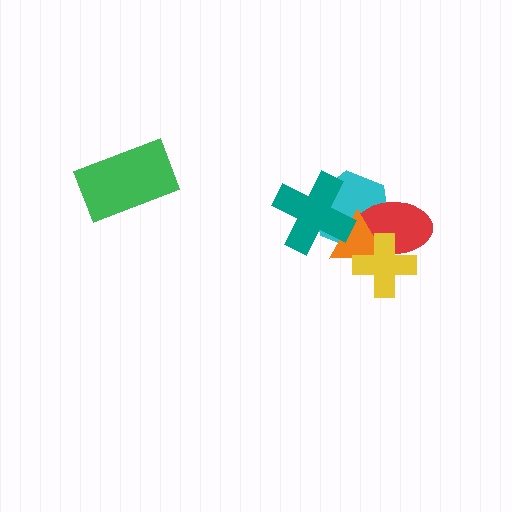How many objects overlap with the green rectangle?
0 objects overlap with the green rectangle.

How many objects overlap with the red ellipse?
3 objects overlap with the red ellipse.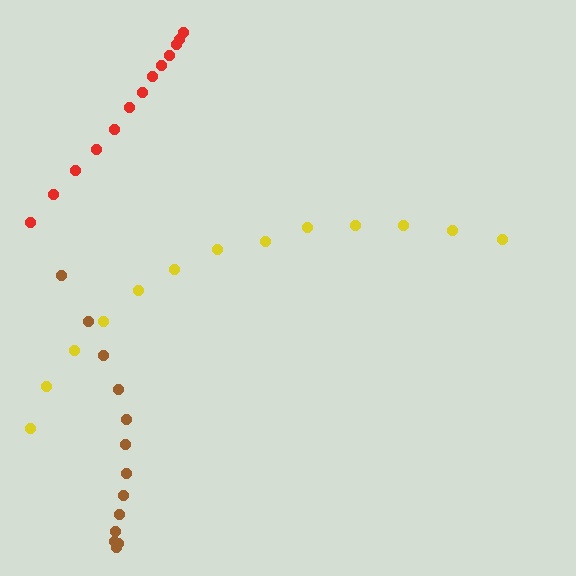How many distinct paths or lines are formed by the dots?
There are 3 distinct paths.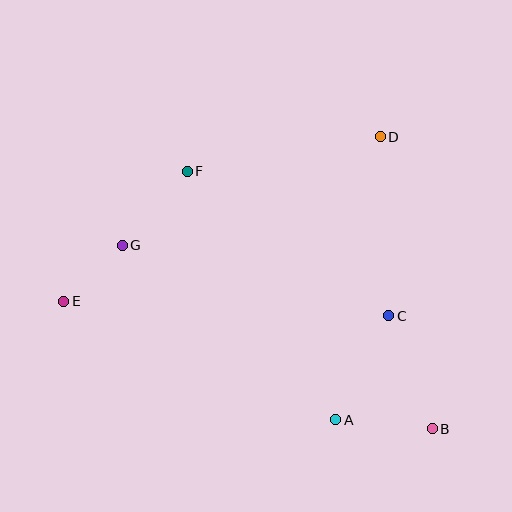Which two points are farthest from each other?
Points B and E are farthest from each other.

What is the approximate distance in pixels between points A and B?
The distance between A and B is approximately 97 pixels.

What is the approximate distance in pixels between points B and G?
The distance between B and G is approximately 360 pixels.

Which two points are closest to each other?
Points E and G are closest to each other.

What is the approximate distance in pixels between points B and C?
The distance between B and C is approximately 121 pixels.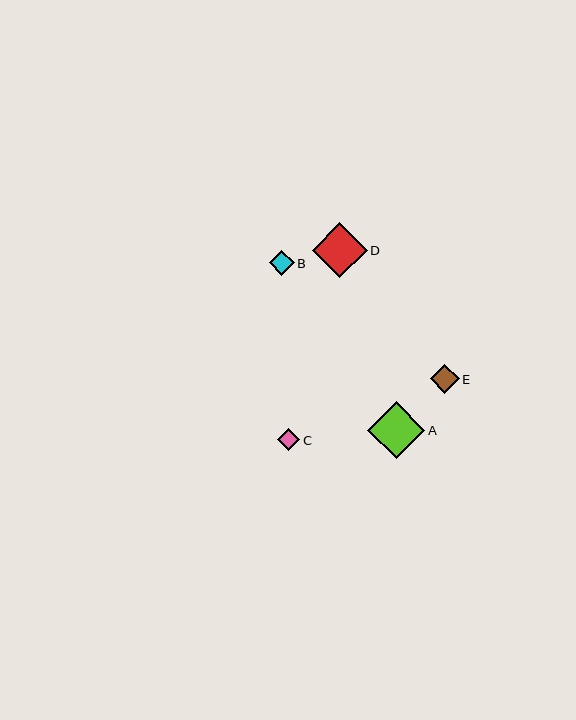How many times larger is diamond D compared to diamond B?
Diamond D is approximately 2.2 times the size of diamond B.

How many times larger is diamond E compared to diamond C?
Diamond E is approximately 1.3 times the size of diamond C.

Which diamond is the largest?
Diamond A is the largest with a size of approximately 57 pixels.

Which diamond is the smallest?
Diamond C is the smallest with a size of approximately 22 pixels.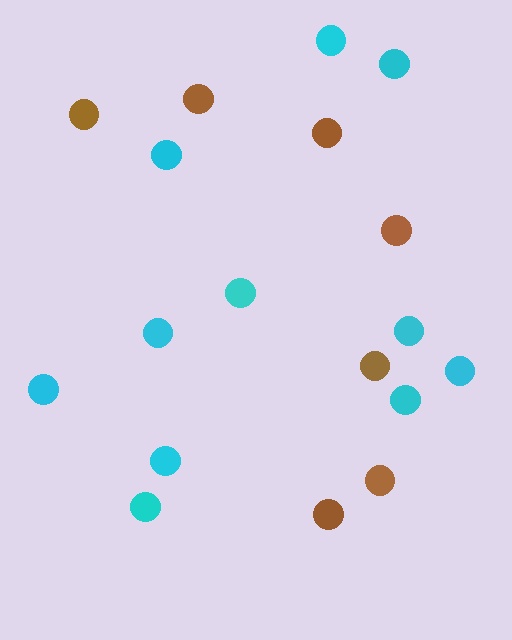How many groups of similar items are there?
There are 2 groups: one group of brown circles (7) and one group of cyan circles (11).